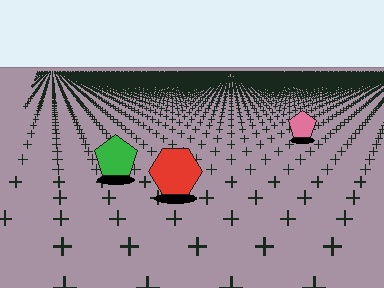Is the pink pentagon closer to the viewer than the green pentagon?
No. The green pentagon is closer — you can tell from the texture gradient: the ground texture is coarser near it.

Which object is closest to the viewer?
The red hexagon is closest. The texture marks near it are larger and more spread out.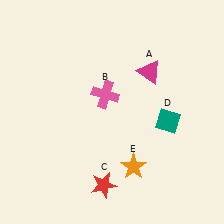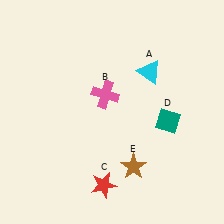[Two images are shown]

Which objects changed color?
A changed from magenta to cyan. E changed from orange to brown.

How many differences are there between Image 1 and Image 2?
There are 2 differences between the two images.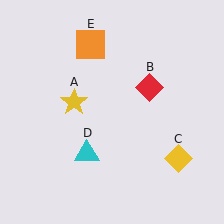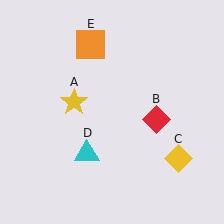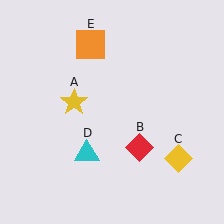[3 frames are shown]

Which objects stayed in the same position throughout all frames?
Yellow star (object A) and yellow diamond (object C) and cyan triangle (object D) and orange square (object E) remained stationary.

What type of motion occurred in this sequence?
The red diamond (object B) rotated clockwise around the center of the scene.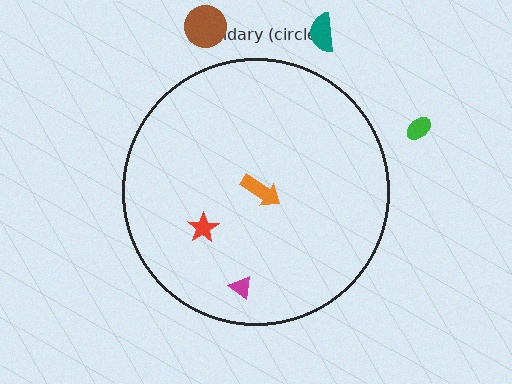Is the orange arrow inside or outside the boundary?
Inside.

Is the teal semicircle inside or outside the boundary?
Outside.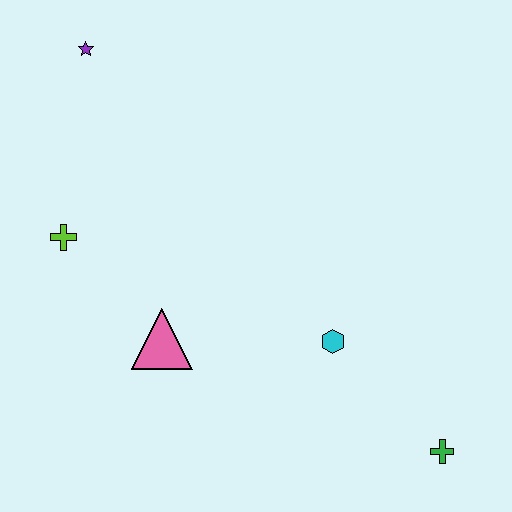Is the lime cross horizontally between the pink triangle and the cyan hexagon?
No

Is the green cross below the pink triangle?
Yes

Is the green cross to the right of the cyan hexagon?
Yes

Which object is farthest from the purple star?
The green cross is farthest from the purple star.